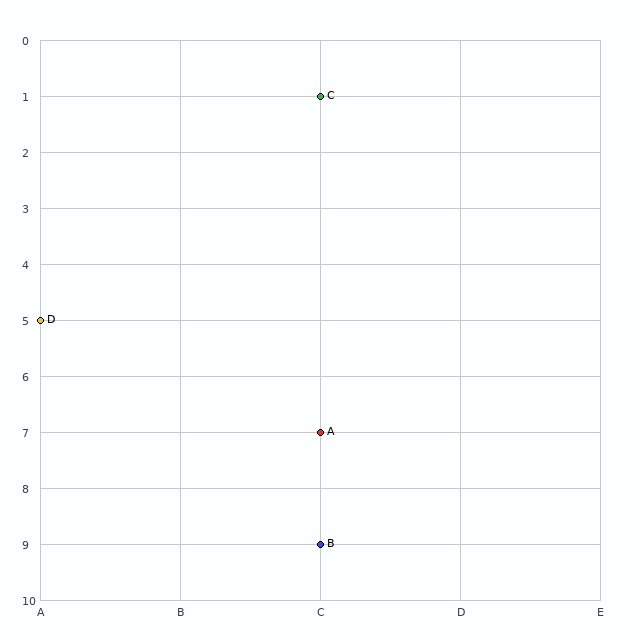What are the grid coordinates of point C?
Point C is at grid coordinates (C, 1).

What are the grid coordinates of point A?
Point A is at grid coordinates (C, 7).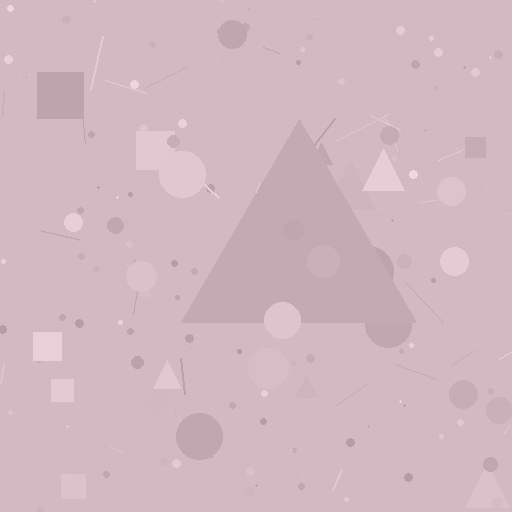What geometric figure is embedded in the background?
A triangle is embedded in the background.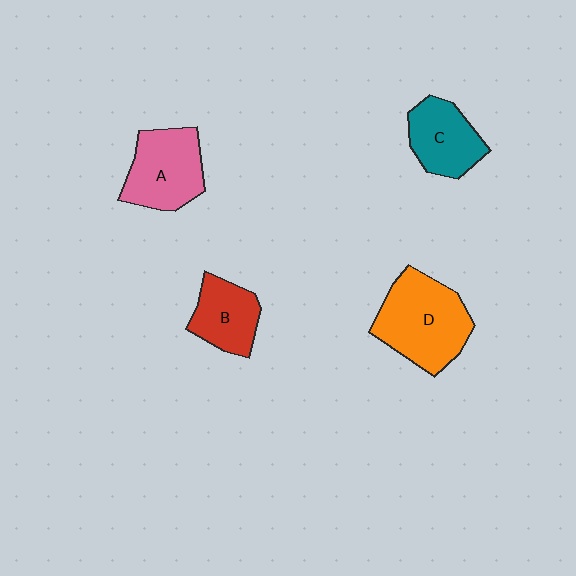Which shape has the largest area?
Shape D (orange).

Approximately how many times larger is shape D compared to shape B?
Approximately 1.7 times.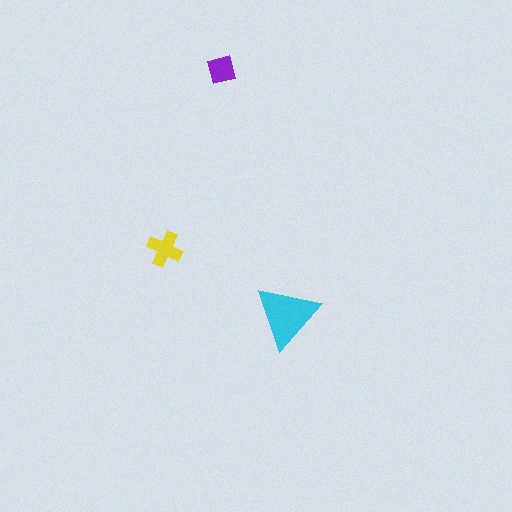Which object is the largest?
The cyan triangle.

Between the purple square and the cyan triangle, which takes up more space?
The cyan triangle.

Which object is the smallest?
The purple square.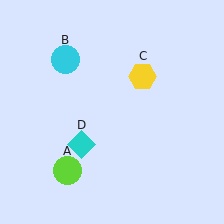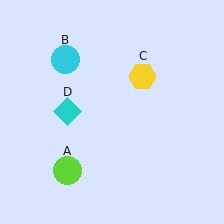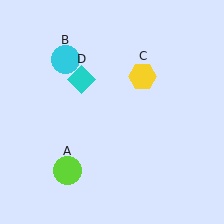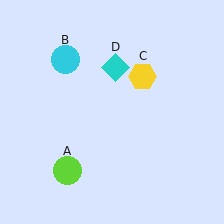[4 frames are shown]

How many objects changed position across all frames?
1 object changed position: cyan diamond (object D).